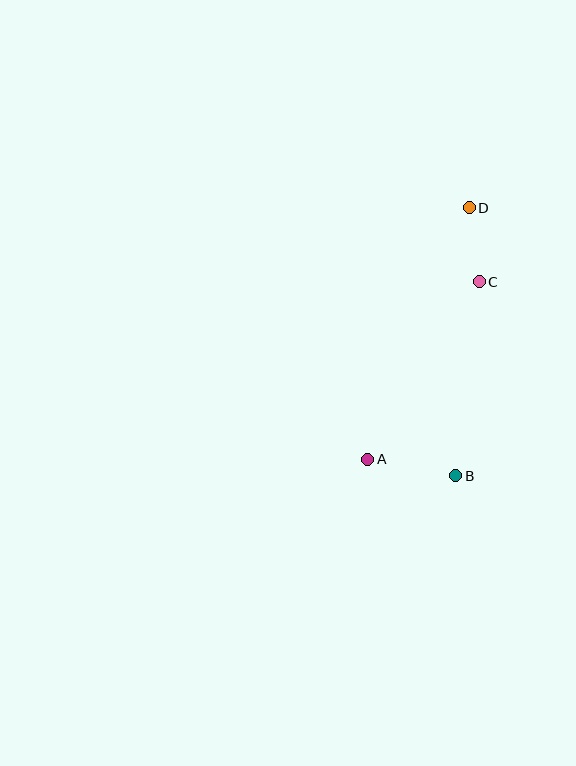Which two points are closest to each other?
Points C and D are closest to each other.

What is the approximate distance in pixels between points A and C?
The distance between A and C is approximately 210 pixels.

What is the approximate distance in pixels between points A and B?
The distance between A and B is approximately 89 pixels.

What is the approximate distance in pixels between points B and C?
The distance between B and C is approximately 196 pixels.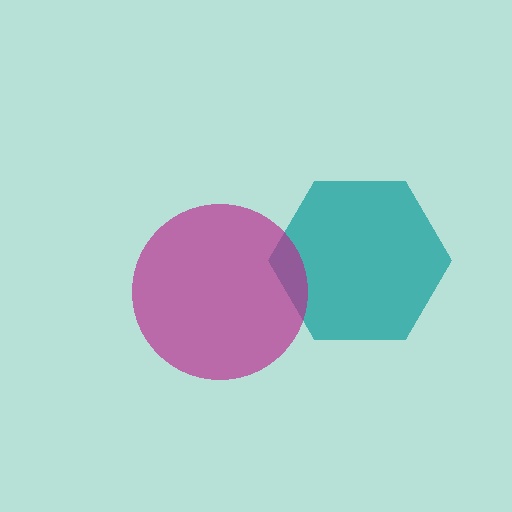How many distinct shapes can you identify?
There are 2 distinct shapes: a teal hexagon, a magenta circle.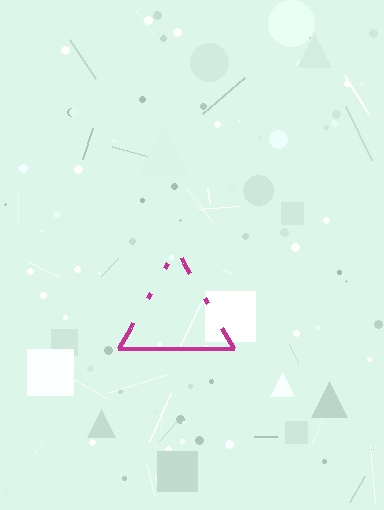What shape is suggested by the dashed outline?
The dashed outline suggests a triangle.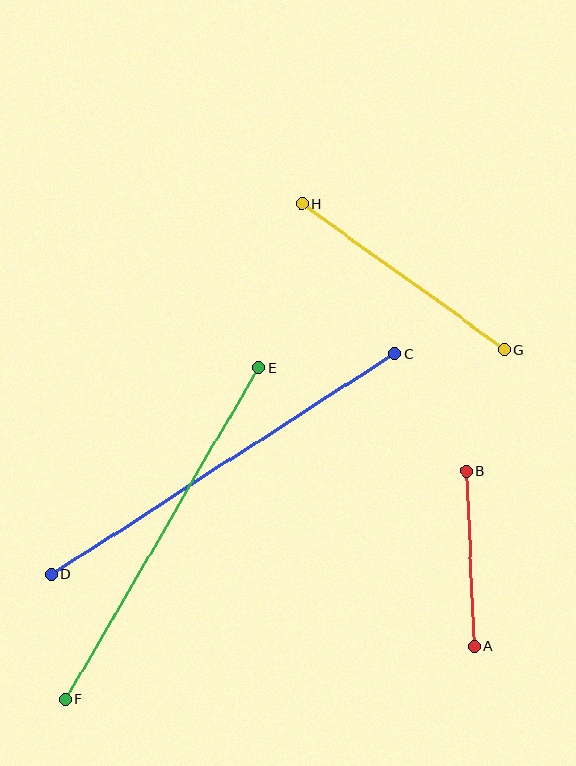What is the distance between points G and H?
The distance is approximately 250 pixels.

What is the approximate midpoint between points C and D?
The midpoint is at approximately (223, 464) pixels.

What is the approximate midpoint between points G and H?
The midpoint is at approximately (403, 277) pixels.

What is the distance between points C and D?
The distance is approximately 408 pixels.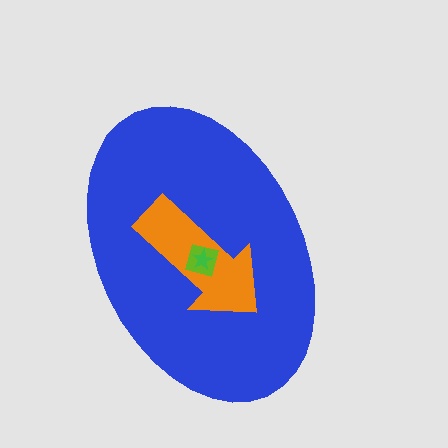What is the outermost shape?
The blue ellipse.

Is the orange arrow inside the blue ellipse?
Yes.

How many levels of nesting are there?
4.